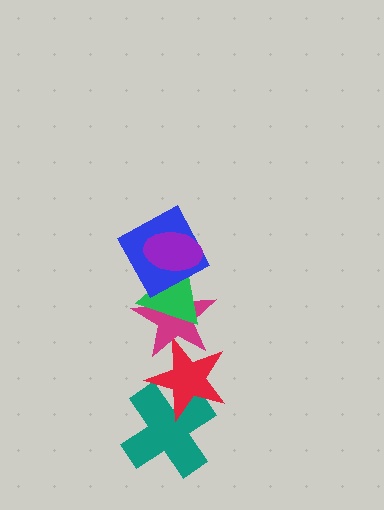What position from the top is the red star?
The red star is 5th from the top.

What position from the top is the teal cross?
The teal cross is 6th from the top.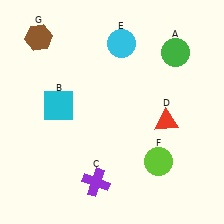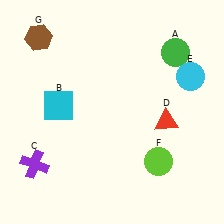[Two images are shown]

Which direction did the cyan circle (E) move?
The cyan circle (E) moved right.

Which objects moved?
The objects that moved are: the purple cross (C), the cyan circle (E).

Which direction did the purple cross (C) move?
The purple cross (C) moved left.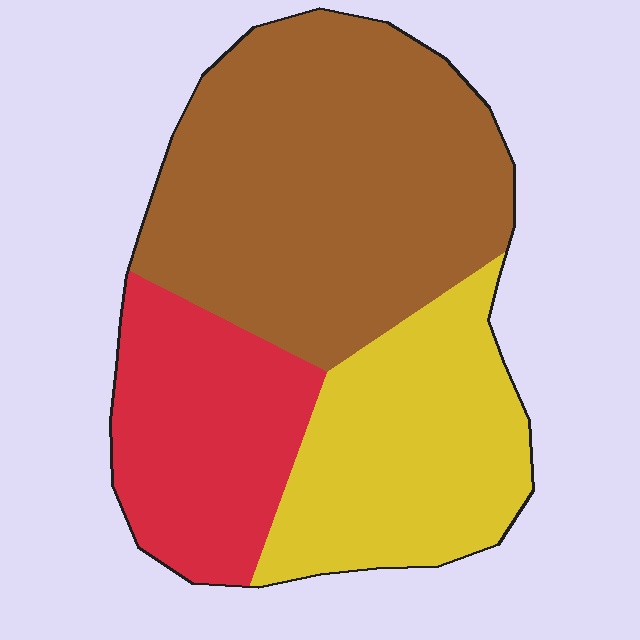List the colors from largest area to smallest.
From largest to smallest: brown, yellow, red.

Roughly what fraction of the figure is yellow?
Yellow covers roughly 30% of the figure.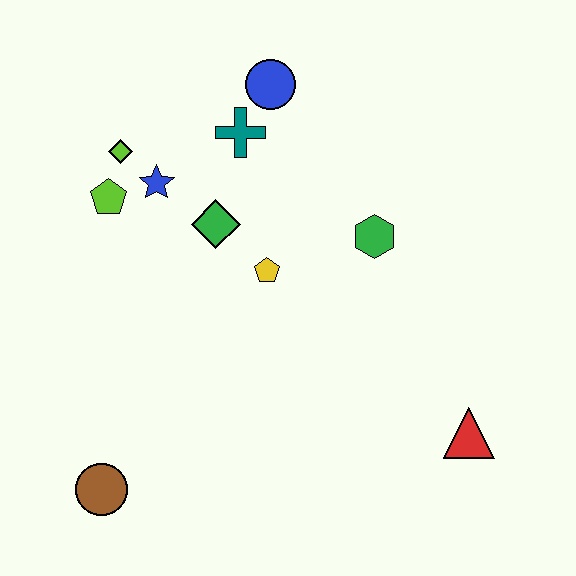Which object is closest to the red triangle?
The green hexagon is closest to the red triangle.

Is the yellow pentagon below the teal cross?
Yes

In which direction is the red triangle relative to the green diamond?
The red triangle is to the right of the green diamond.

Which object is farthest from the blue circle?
The brown circle is farthest from the blue circle.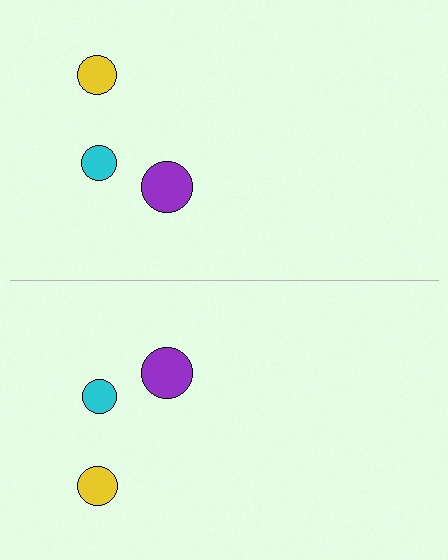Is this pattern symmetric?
Yes, this pattern has bilateral (reflection) symmetry.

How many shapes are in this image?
There are 6 shapes in this image.